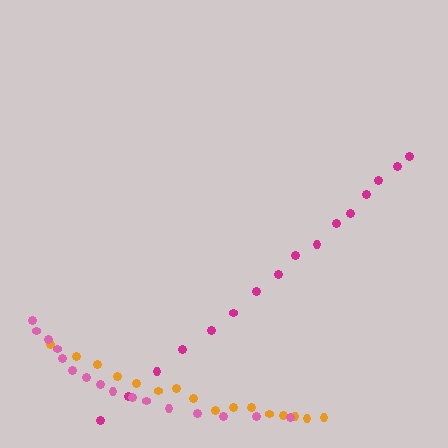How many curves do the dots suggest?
There are 3 distinct paths.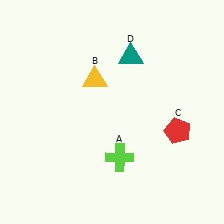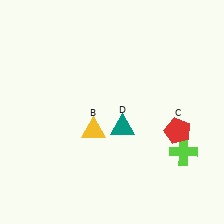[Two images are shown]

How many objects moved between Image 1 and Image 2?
3 objects moved between the two images.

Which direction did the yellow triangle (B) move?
The yellow triangle (B) moved down.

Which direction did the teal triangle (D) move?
The teal triangle (D) moved down.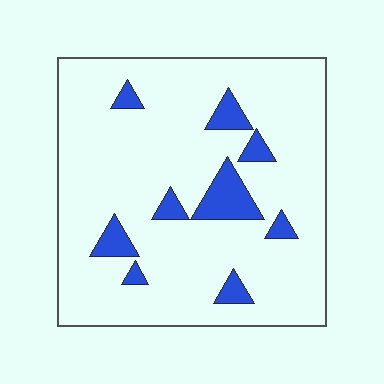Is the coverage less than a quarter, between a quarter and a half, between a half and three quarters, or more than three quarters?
Less than a quarter.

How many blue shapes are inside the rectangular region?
9.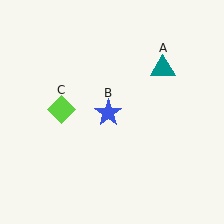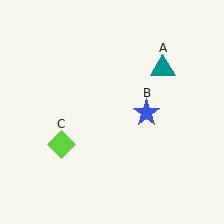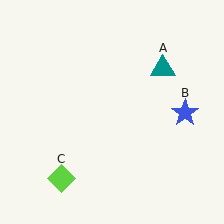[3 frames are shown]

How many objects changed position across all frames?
2 objects changed position: blue star (object B), lime diamond (object C).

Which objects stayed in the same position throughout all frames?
Teal triangle (object A) remained stationary.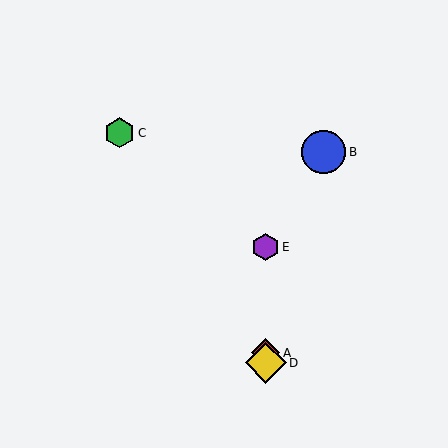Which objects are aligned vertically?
Objects A, D, E are aligned vertically.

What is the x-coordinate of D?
Object D is at x≈266.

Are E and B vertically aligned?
No, E is at x≈266 and B is at x≈324.